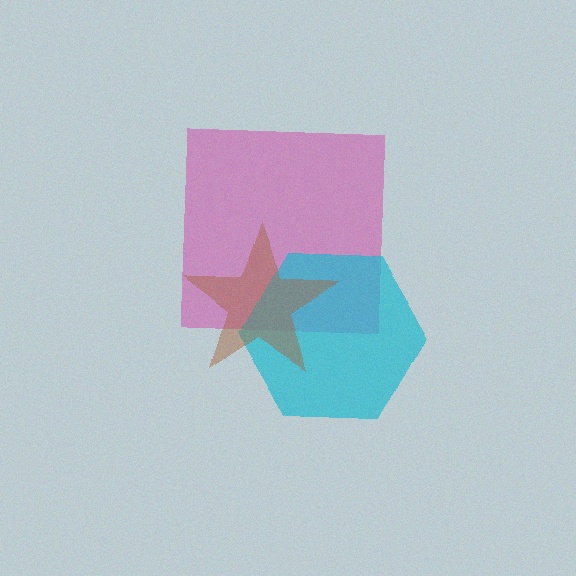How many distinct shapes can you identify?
There are 3 distinct shapes: a magenta square, a cyan hexagon, a brown star.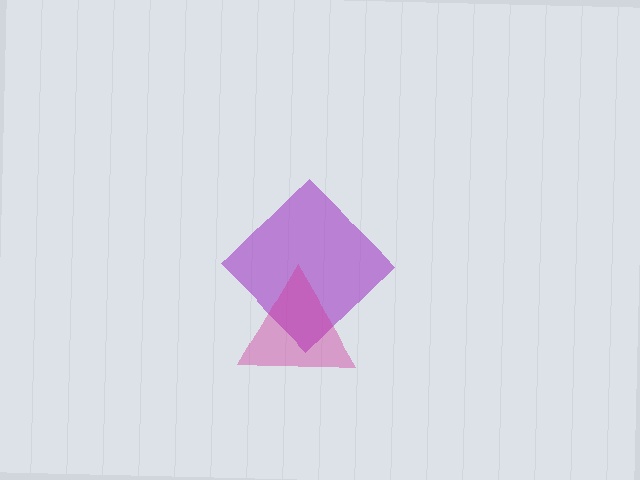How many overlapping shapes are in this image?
There are 2 overlapping shapes in the image.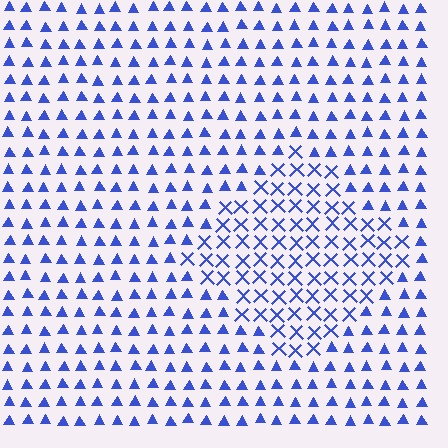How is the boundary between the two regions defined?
The boundary is defined by a change in element shape: X marks inside vs. triangles outside. All elements share the same color and spacing.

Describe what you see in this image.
The image is filled with small blue elements arranged in a uniform grid. A diamond-shaped region contains X marks, while the surrounding area contains triangles. The boundary is defined purely by the change in element shape.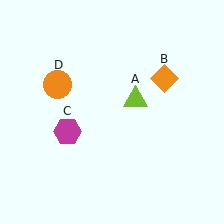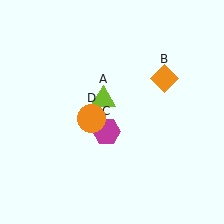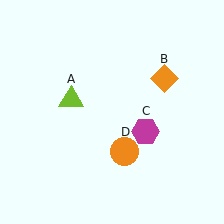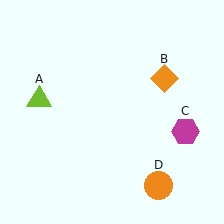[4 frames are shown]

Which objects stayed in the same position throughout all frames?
Orange diamond (object B) remained stationary.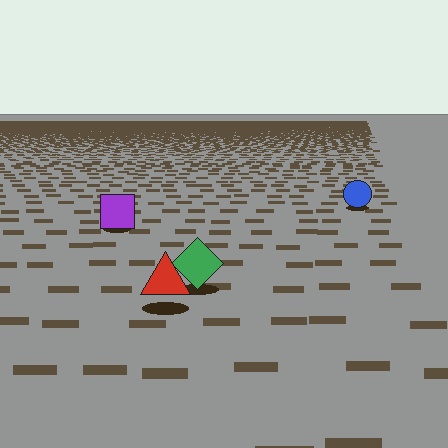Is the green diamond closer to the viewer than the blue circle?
Yes. The green diamond is closer — you can tell from the texture gradient: the ground texture is coarser near it.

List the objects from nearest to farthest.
From nearest to farthest: the red triangle, the green diamond, the purple square, the blue circle.